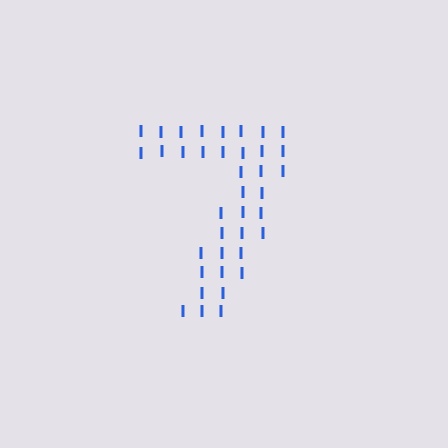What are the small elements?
The small elements are letter I's.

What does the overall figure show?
The overall figure shows the digit 7.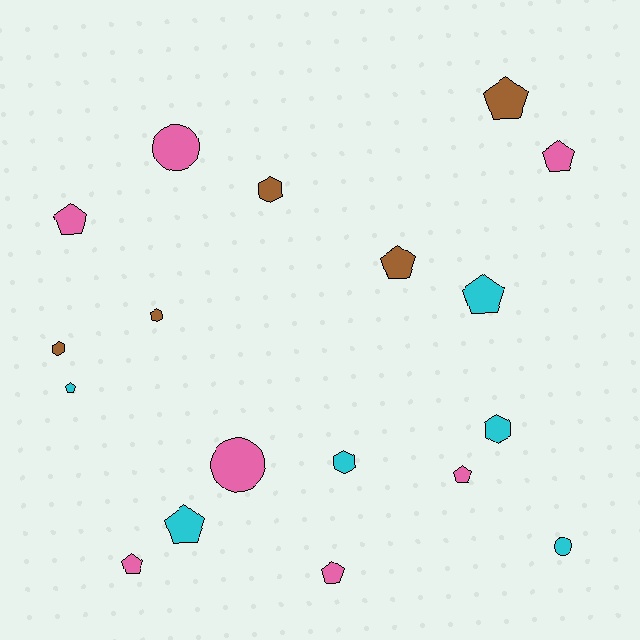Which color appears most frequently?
Pink, with 7 objects.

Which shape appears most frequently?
Pentagon, with 10 objects.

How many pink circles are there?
There are 2 pink circles.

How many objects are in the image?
There are 18 objects.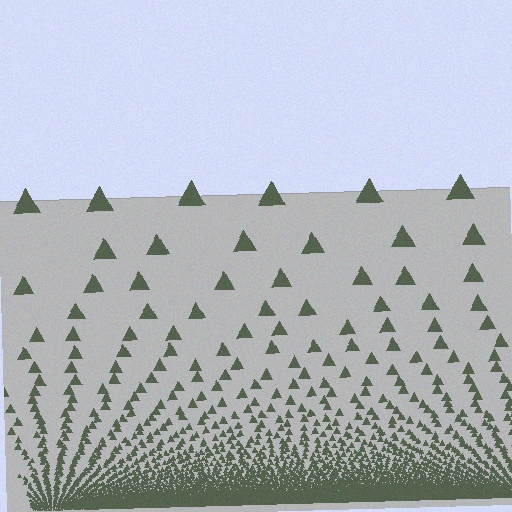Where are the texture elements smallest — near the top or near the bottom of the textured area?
Near the bottom.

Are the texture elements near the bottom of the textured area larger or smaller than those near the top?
Smaller. The gradient is inverted — elements near the bottom are smaller and denser.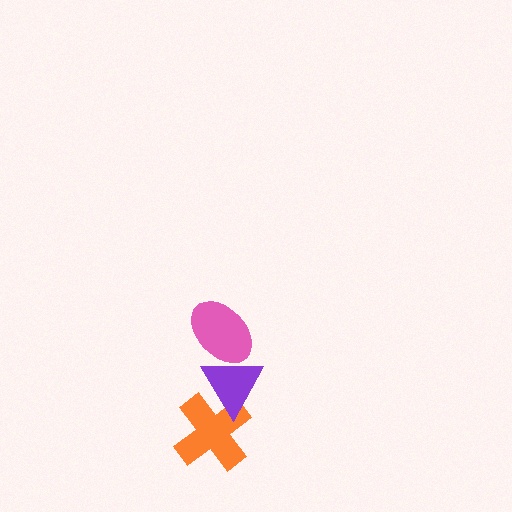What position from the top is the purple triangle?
The purple triangle is 2nd from the top.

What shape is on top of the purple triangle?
The pink ellipse is on top of the purple triangle.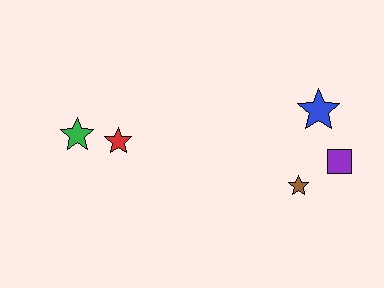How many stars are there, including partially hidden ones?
There are 4 stars.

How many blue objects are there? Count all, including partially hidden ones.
There is 1 blue object.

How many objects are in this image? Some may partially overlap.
There are 5 objects.